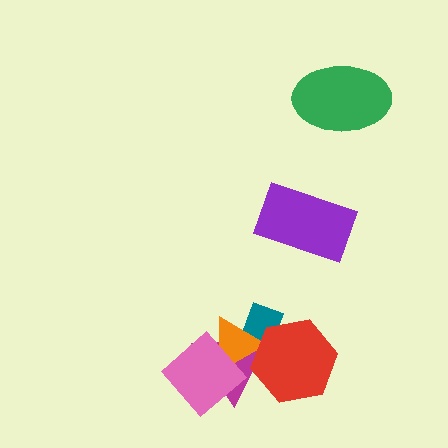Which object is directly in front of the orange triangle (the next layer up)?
The red hexagon is directly in front of the orange triangle.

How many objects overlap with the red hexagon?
3 objects overlap with the red hexagon.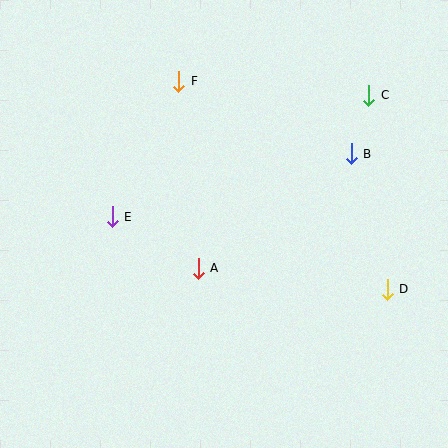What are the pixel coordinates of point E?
Point E is at (112, 217).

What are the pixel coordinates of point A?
Point A is at (198, 268).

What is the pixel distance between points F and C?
The distance between F and C is 191 pixels.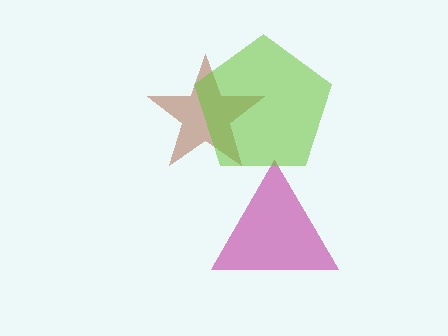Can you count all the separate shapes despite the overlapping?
Yes, there are 3 separate shapes.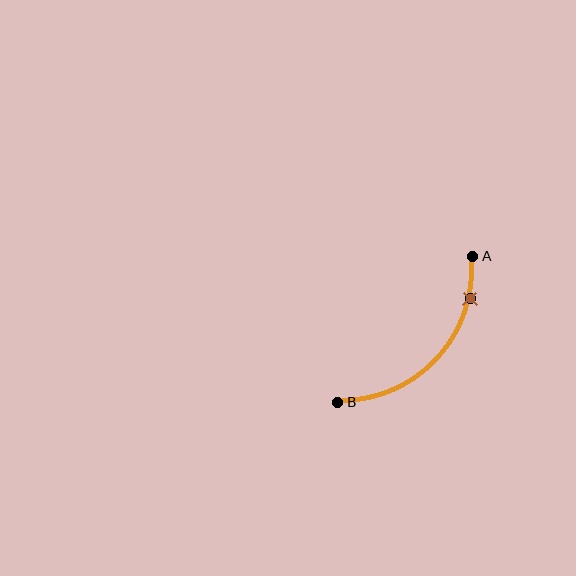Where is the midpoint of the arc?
The arc midpoint is the point on the curve farthest from the straight line joining A and B. It sits below and to the right of that line.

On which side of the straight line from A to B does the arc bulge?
The arc bulges below and to the right of the straight line connecting A and B.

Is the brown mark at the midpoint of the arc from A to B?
No. The brown mark lies on the arc but is closer to endpoint A. The arc midpoint would be at the point on the curve equidistant along the arc from both A and B.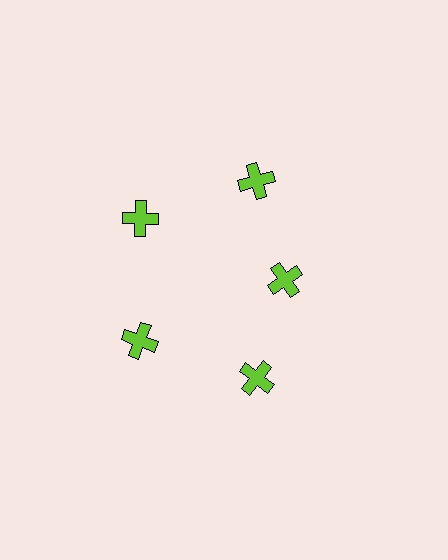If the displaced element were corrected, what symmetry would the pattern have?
It would have 5-fold rotational symmetry — the pattern would map onto itself every 72 degrees.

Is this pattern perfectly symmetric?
No. The 5 lime crosses are arranged in a ring, but one element near the 3 o'clock position is pulled inward toward the center, breaking the 5-fold rotational symmetry.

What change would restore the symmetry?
The symmetry would be restored by moving it outward, back onto the ring so that all 5 crosses sit at equal angles and equal distance from the center.